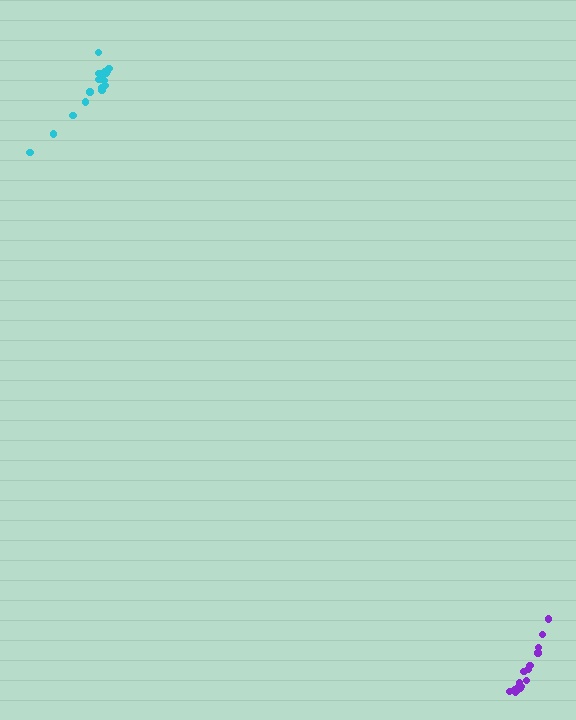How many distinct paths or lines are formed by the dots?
There are 2 distinct paths.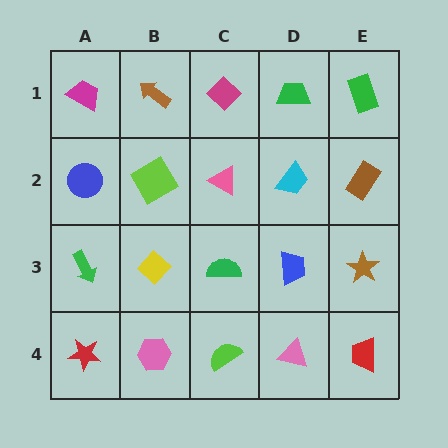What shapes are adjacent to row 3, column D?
A cyan trapezoid (row 2, column D), a pink triangle (row 4, column D), a green semicircle (row 3, column C), a brown star (row 3, column E).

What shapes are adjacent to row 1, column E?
A brown rectangle (row 2, column E), a green trapezoid (row 1, column D).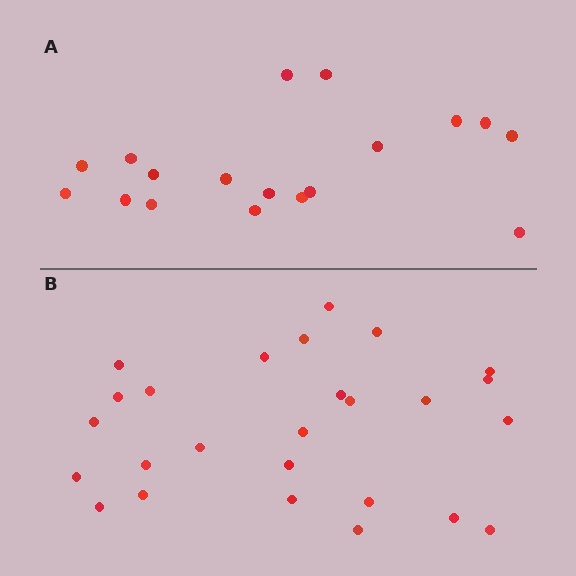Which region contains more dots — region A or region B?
Region B (the bottom region) has more dots.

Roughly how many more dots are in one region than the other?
Region B has roughly 8 or so more dots than region A.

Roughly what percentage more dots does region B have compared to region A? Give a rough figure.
About 45% more.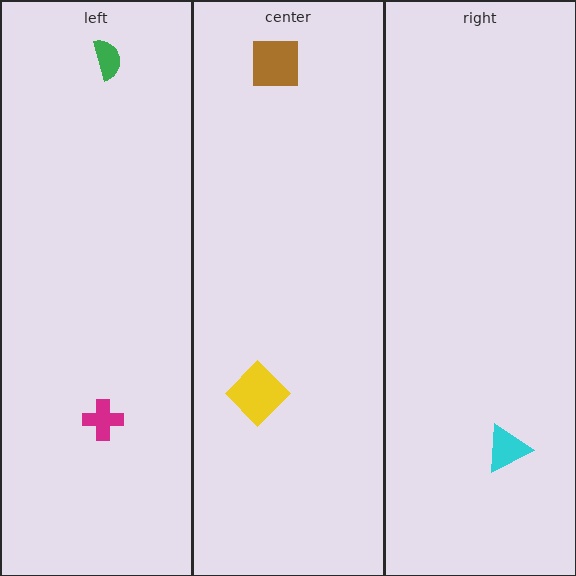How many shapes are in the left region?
2.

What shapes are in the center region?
The brown square, the yellow diamond.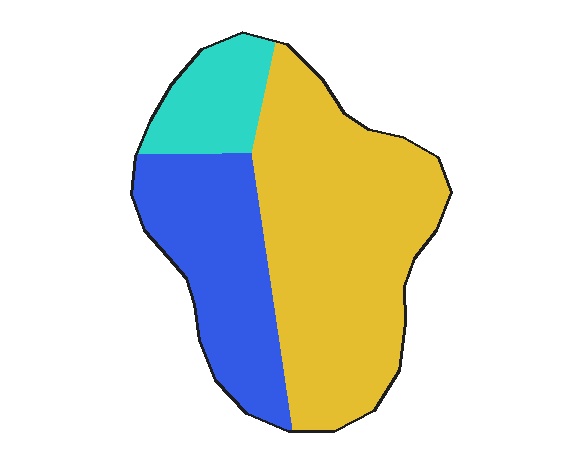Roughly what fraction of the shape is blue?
Blue takes up about one third (1/3) of the shape.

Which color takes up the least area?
Cyan, at roughly 15%.